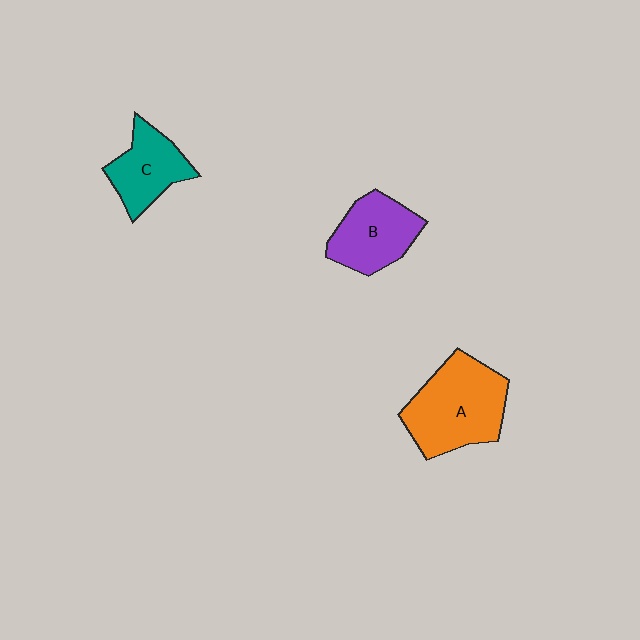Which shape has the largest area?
Shape A (orange).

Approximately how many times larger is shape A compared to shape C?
Approximately 1.6 times.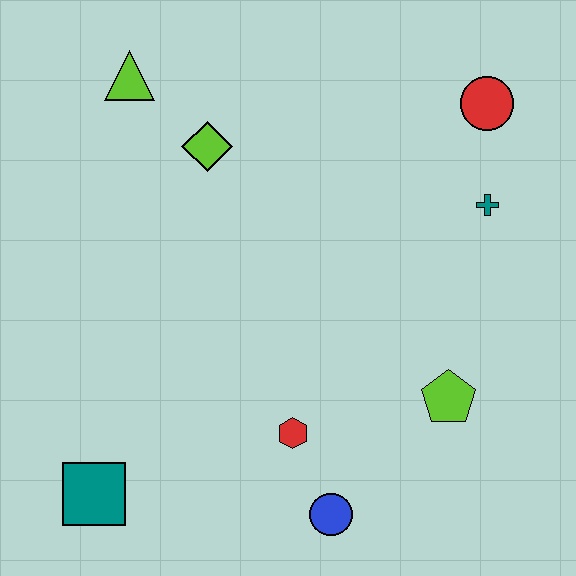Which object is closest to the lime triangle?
The lime diamond is closest to the lime triangle.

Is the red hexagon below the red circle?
Yes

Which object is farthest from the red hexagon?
The lime triangle is farthest from the red hexagon.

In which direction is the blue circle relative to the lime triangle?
The blue circle is below the lime triangle.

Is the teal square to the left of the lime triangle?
Yes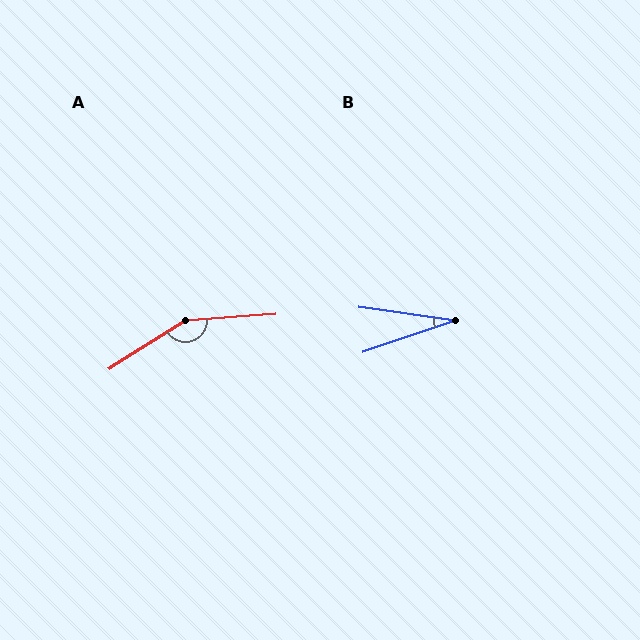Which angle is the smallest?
B, at approximately 27 degrees.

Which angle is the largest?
A, at approximately 152 degrees.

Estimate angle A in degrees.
Approximately 152 degrees.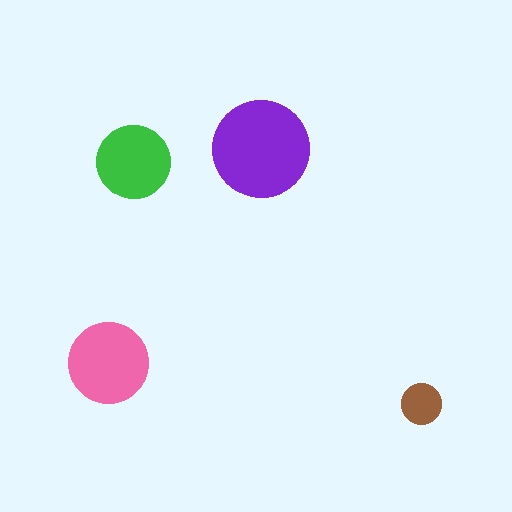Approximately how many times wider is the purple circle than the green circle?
About 1.5 times wider.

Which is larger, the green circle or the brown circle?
The green one.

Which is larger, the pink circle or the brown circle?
The pink one.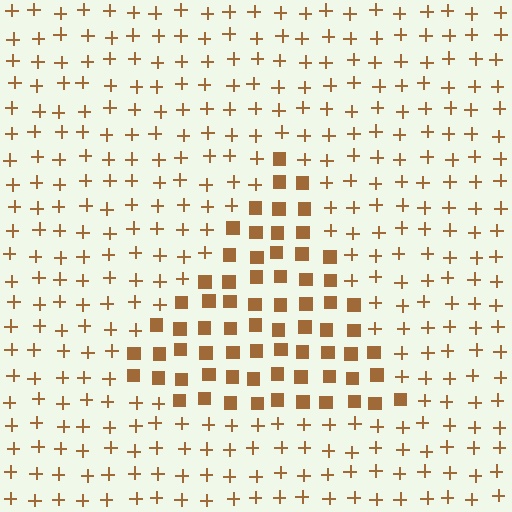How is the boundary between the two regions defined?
The boundary is defined by a change in element shape: squares inside vs. plus signs outside. All elements share the same color and spacing.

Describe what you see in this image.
The image is filled with small brown elements arranged in a uniform grid. A triangle-shaped region contains squares, while the surrounding area contains plus signs. The boundary is defined purely by the change in element shape.